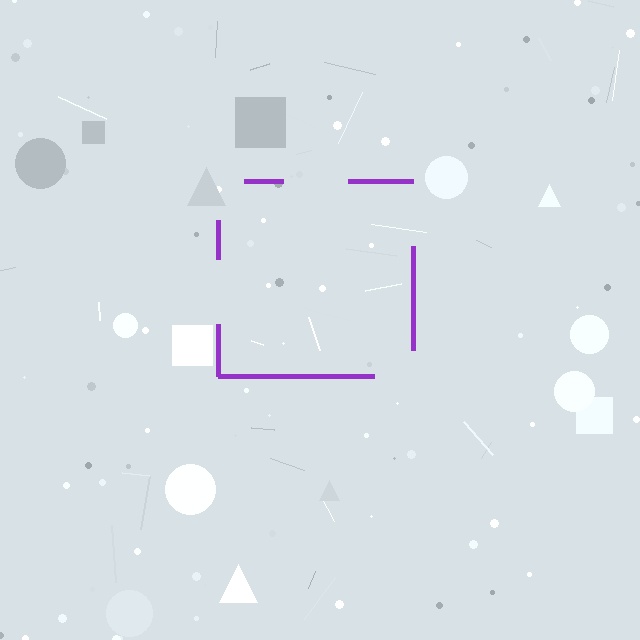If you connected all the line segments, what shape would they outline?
They would outline a square.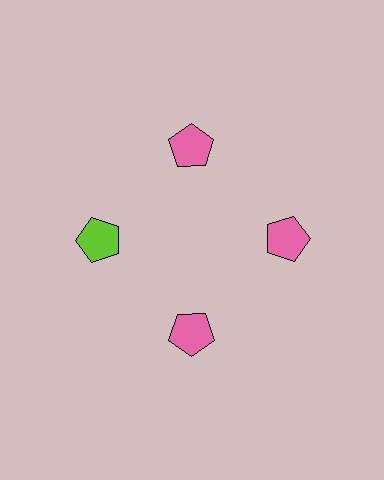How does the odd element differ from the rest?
It has a different color: lime instead of pink.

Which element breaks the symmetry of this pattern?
The lime pentagon at roughly the 9 o'clock position breaks the symmetry. All other shapes are pink pentagons.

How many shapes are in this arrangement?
There are 4 shapes arranged in a ring pattern.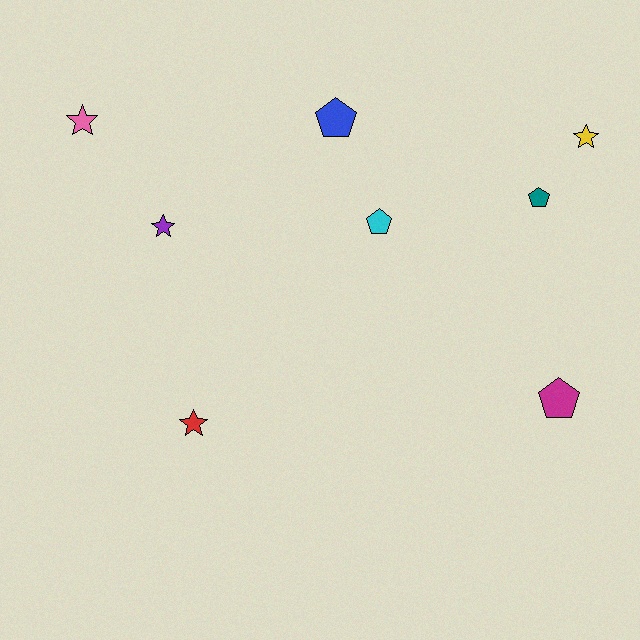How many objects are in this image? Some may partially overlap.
There are 8 objects.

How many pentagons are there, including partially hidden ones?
There are 4 pentagons.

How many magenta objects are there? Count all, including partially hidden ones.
There is 1 magenta object.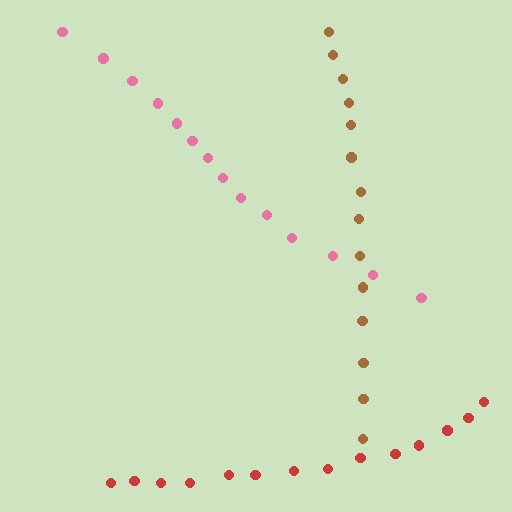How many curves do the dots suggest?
There are 3 distinct paths.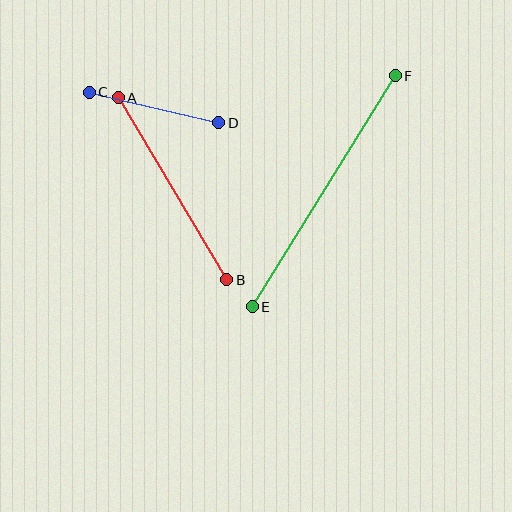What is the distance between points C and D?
The distance is approximately 133 pixels.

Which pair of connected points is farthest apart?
Points E and F are farthest apart.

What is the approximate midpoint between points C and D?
The midpoint is at approximately (154, 108) pixels.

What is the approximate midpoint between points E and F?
The midpoint is at approximately (324, 191) pixels.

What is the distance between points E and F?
The distance is approximately 272 pixels.